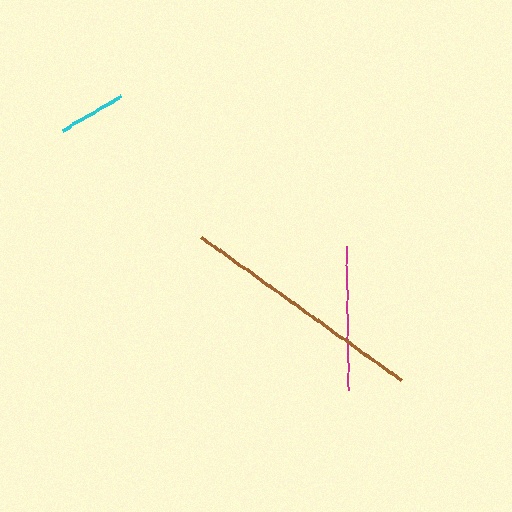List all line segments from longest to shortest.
From longest to shortest: brown, magenta, cyan.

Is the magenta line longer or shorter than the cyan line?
The magenta line is longer than the cyan line.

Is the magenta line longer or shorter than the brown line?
The brown line is longer than the magenta line.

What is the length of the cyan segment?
The cyan segment is approximately 68 pixels long.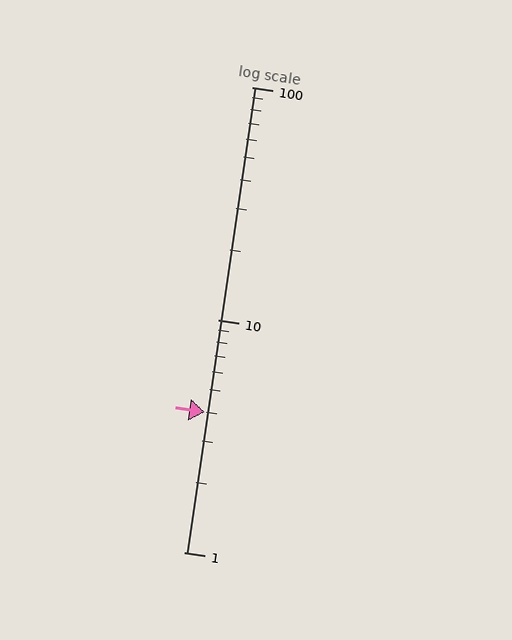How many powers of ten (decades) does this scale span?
The scale spans 2 decades, from 1 to 100.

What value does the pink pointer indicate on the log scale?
The pointer indicates approximately 4.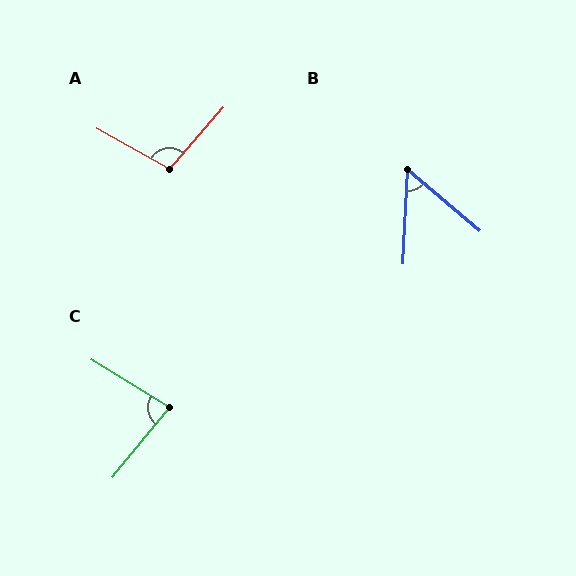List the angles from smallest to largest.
B (53°), C (83°), A (102°).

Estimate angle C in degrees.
Approximately 83 degrees.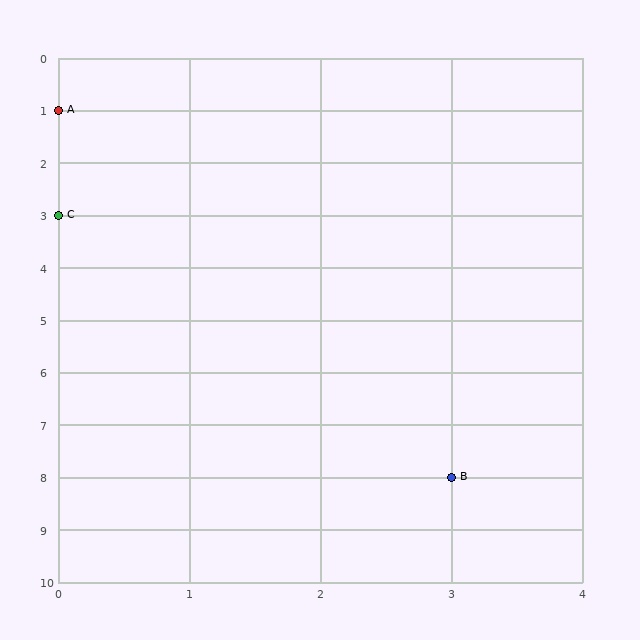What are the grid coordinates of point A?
Point A is at grid coordinates (0, 1).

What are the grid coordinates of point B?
Point B is at grid coordinates (3, 8).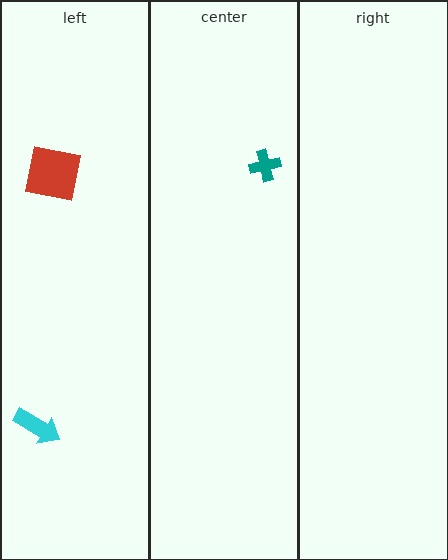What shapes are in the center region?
The teal cross.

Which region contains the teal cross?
The center region.